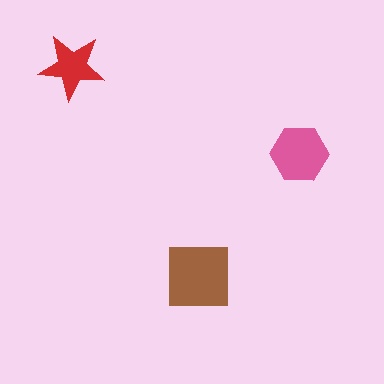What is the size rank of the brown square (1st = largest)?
1st.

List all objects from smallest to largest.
The red star, the pink hexagon, the brown square.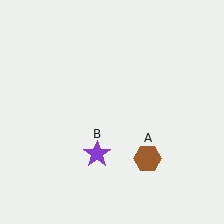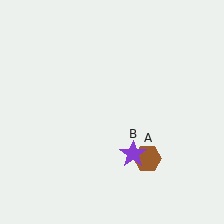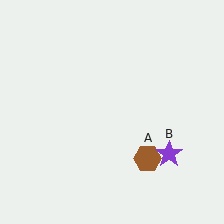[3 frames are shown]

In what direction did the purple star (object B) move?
The purple star (object B) moved right.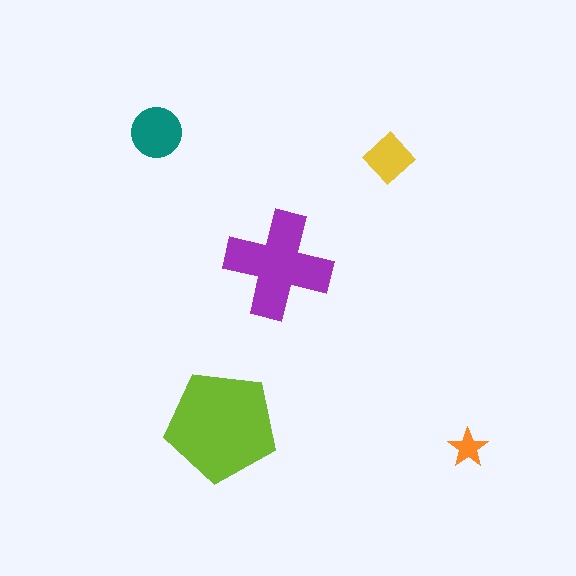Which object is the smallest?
The orange star.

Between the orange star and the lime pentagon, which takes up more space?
The lime pentagon.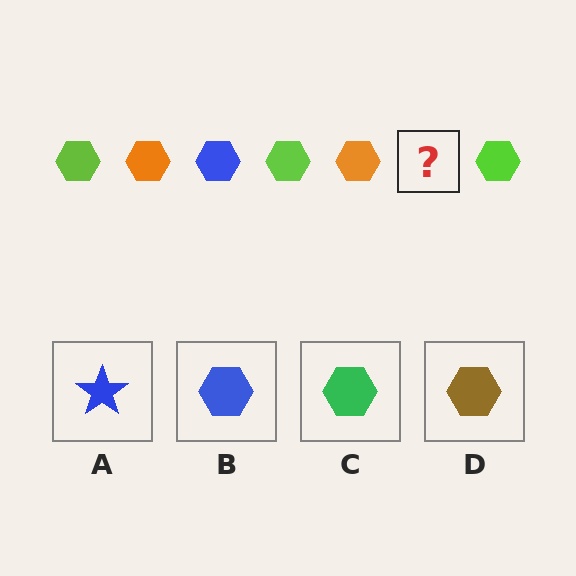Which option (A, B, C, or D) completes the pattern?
B.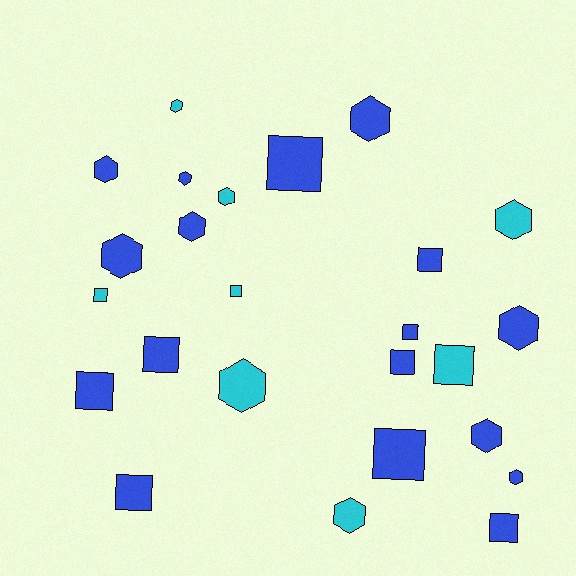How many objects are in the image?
There are 25 objects.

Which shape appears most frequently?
Hexagon, with 13 objects.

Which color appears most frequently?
Blue, with 17 objects.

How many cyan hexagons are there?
There are 5 cyan hexagons.